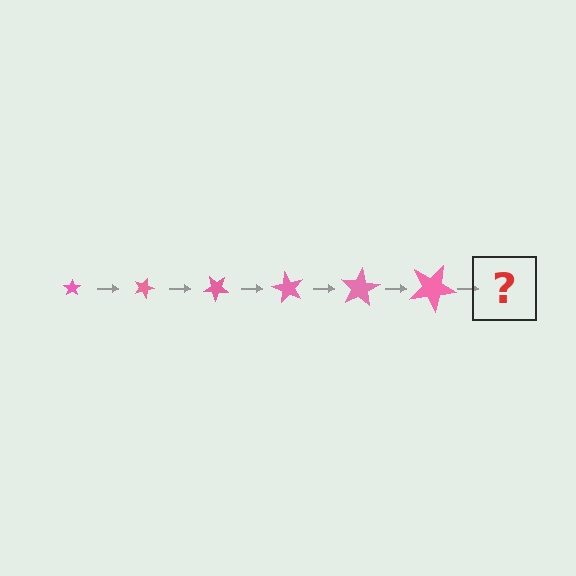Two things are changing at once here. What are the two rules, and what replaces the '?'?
The two rules are that the star grows larger each step and it rotates 20 degrees each step. The '?' should be a star, larger than the previous one and rotated 120 degrees from the start.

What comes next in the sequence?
The next element should be a star, larger than the previous one and rotated 120 degrees from the start.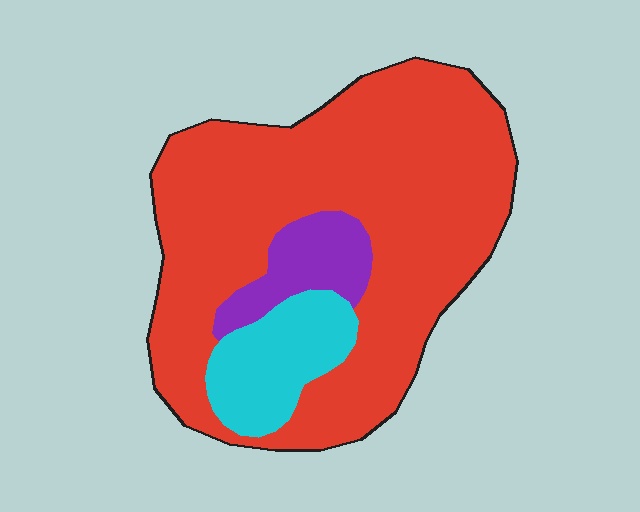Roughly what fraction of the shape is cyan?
Cyan covers around 15% of the shape.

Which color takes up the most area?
Red, at roughly 75%.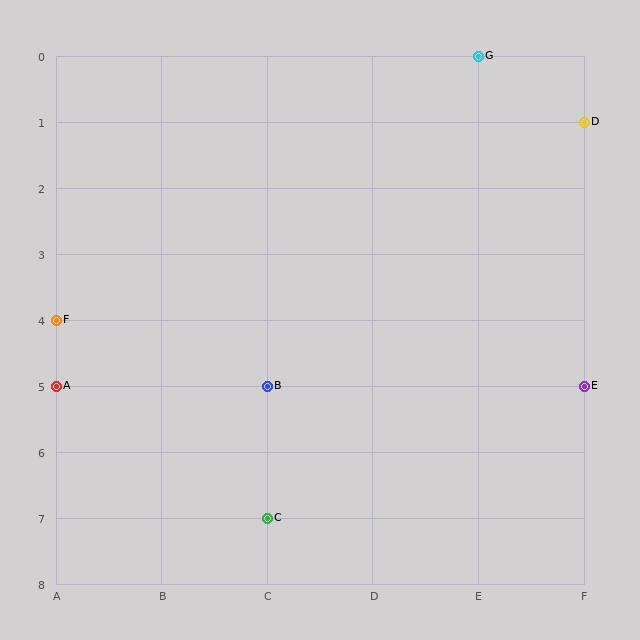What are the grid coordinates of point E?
Point E is at grid coordinates (F, 5).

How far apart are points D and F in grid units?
Points D and F are 5 columns and 3 rows apart (about 5.8 grid units diagonally).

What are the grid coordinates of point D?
Point D is at grid coordinates (F, 1).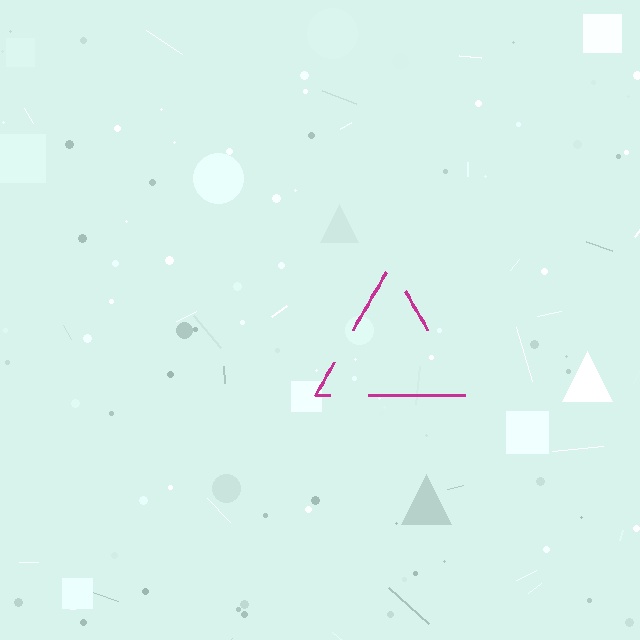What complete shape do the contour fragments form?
The contour fragments form a triangle.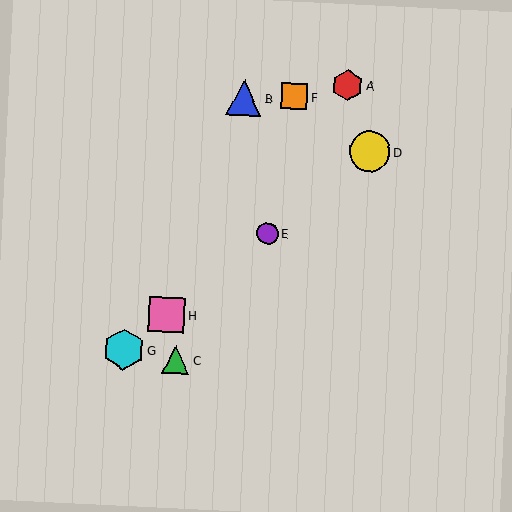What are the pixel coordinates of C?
Object C is at (176, 360).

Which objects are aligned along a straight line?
Objects D, E, G, H are aligned along a straight line.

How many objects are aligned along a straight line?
4 objects (D, E, G, H) are aligned along a straight line.